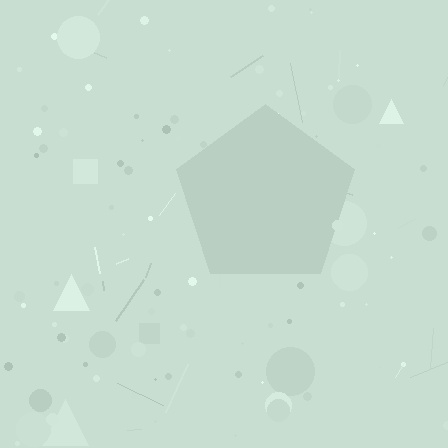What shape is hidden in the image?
A pentagon is hidden in the image.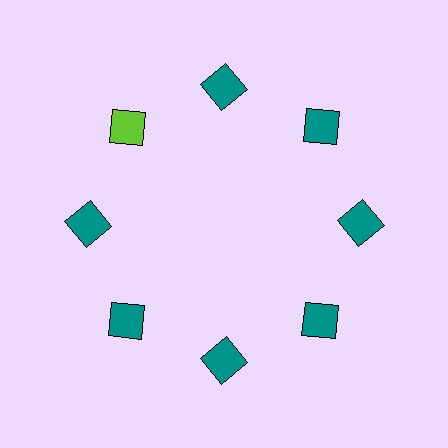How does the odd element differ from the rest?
It has a different color: lime instead of teal.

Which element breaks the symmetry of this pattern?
The lime square at roughly the 10 o'clock position breaks the symmetry. All other shapes are teal squares.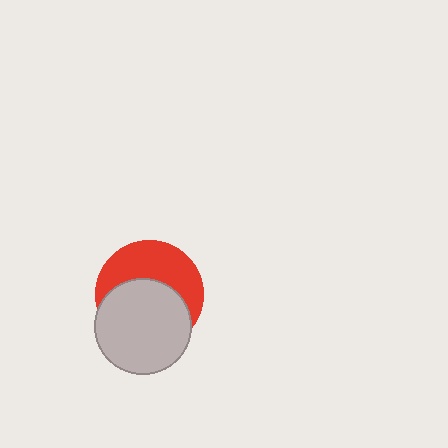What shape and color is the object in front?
The object in front is a light gray circle.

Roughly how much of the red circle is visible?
About half of it is visible (roughly 46%).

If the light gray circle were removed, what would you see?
You would see the complete red circle.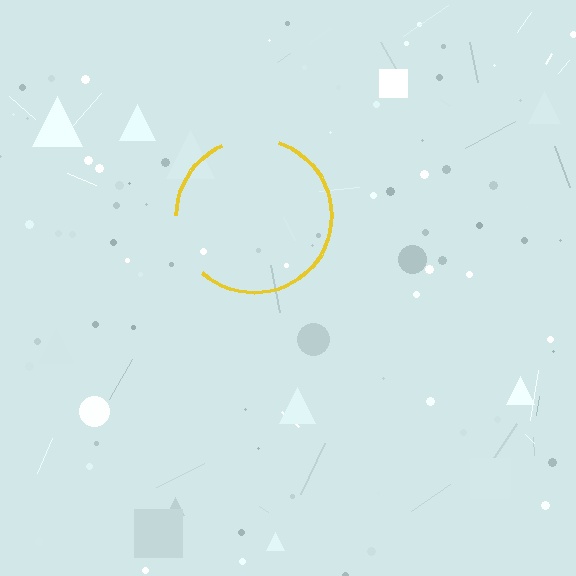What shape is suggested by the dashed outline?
The dashed outline suggests a circle.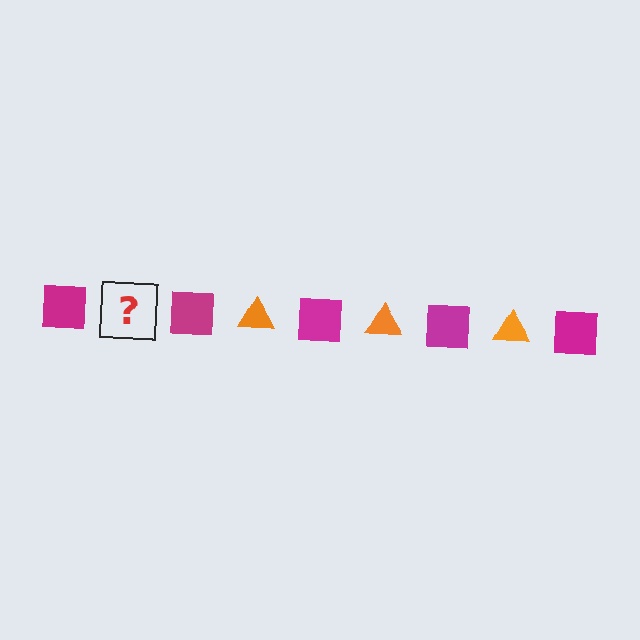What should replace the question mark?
The question mark should be replaced with an orange triangle.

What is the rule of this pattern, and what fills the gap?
The rule is that the pattern alternates between magenta square and orange triangle. The gap should be filled with an orange triangle.